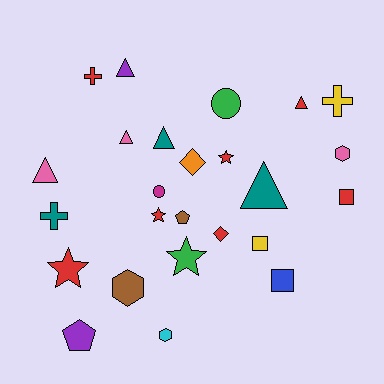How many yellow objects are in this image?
There are 2 yellow objects.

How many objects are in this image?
There are 25 objects.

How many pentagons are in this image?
There are 2 pentagons.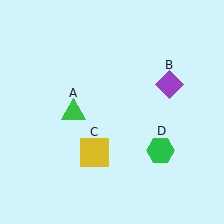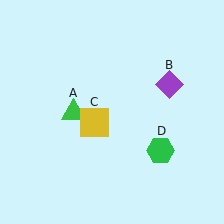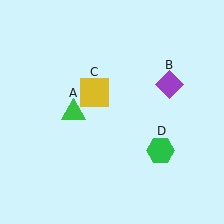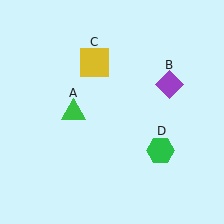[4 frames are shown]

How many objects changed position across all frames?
1 object changed position: yellow square (object C).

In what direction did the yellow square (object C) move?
The yellow square (object C) moved up.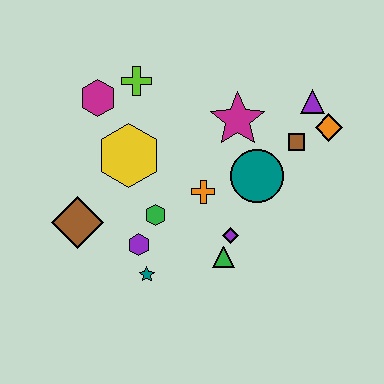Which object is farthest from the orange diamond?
The brown diamond is farthest from the orange diamond.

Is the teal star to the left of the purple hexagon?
No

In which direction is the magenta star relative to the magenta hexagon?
The magenta star is to the right of the magenta hexagon.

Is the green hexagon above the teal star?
Yes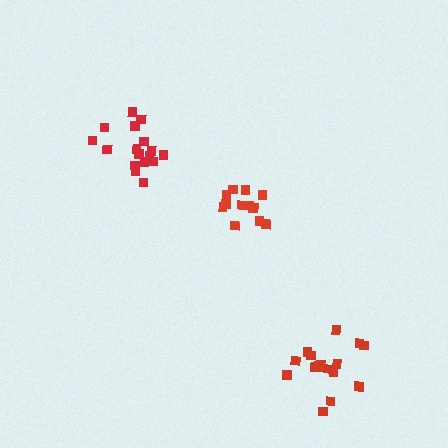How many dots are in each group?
Group 1: 18 dots, Group 2: 18 dots, Group 3: 12 dots (48 total).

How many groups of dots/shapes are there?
There are 3 groups.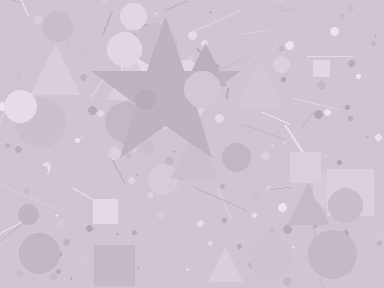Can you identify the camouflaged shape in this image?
The camouflaged shape is a star.